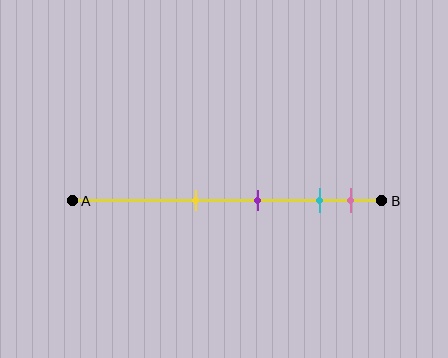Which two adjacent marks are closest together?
The cyan and pink marks are the closest adjacent pair.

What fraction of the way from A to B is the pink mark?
The pink mark is approximately 90% (0.9) of the way from A to B.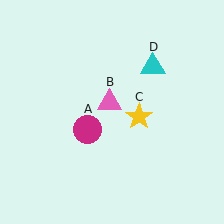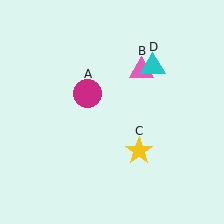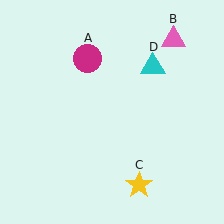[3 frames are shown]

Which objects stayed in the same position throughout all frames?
Cyan triangle (object D) remained stationary.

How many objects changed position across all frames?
3 objects changed position: magenta circle (object A), pink triangle (object B), yellow star (object C).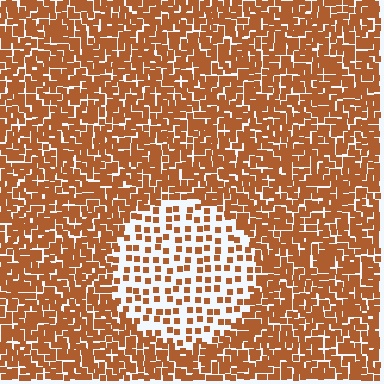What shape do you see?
I see a circle.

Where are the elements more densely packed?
The elements are more densely packed outside the circle boundary.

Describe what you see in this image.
The image contains small brown elements arranged at two different densities. A circle-shaped region is visible where the elements are less densely packed than the surrounding area.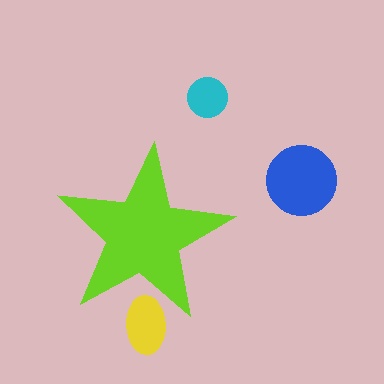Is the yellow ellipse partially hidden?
Yes, the yellow ellipse is partially hidden behind the lime star.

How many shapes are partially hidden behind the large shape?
1 shape is partially hidden.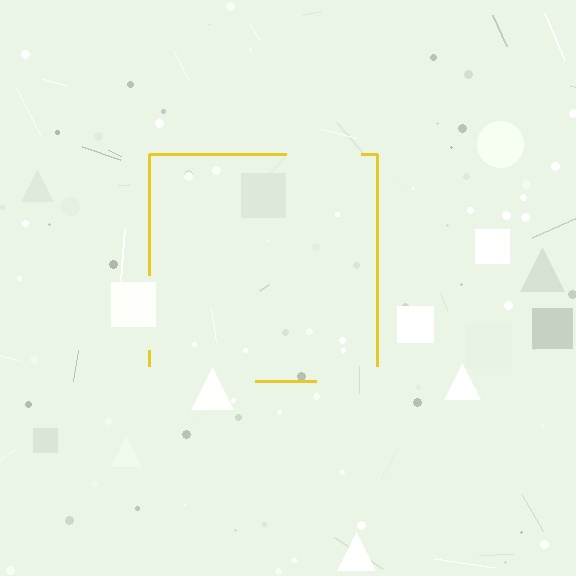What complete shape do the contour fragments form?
The contour fragments form a square.